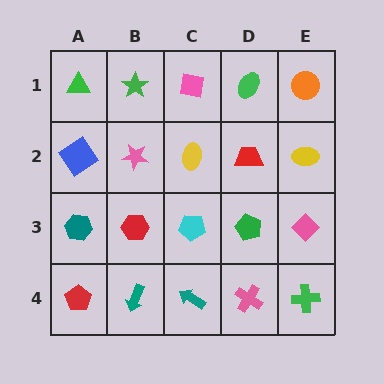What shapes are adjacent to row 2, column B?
A green star (row 1, column B), a red hexagon (row 3, column B), a blue diamond (row 2, column A), a yellow ellipse (row 2, column C).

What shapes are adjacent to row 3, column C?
A yellow ellipse (row 2, column C), a teal arrow (row 4, column C), a red hexagon (row 3, column B), a green pentagon (row 3, column D).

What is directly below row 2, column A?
A teal hexagon.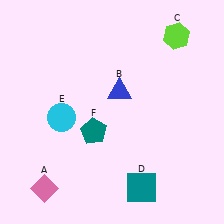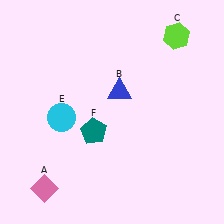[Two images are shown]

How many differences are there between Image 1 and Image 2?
There is 1 difference between the two images.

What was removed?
The teal square (D) was removed in Image 2.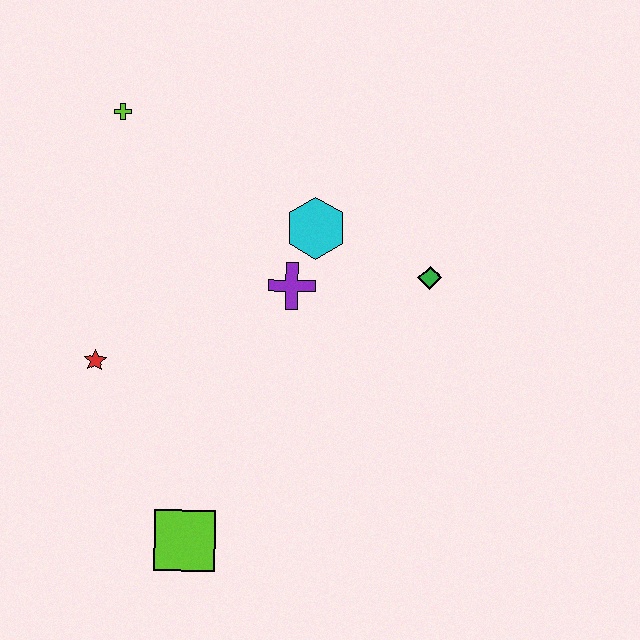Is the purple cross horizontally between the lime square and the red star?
No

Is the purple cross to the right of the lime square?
Yes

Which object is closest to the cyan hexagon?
The purple cross is closest to the cyan hexagon.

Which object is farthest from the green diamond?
The lime square is farthest from the green diamond.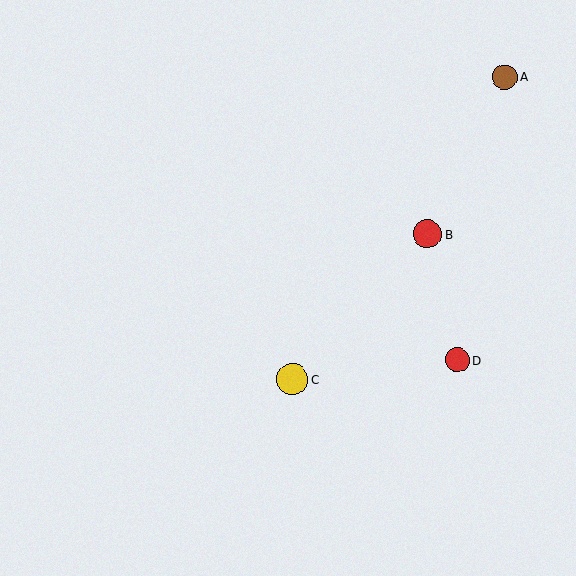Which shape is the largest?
The yellow circle (labeled C) is the largest.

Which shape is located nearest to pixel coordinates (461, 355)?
The red circle (labeled D) at (457, 360) is nearest to that location.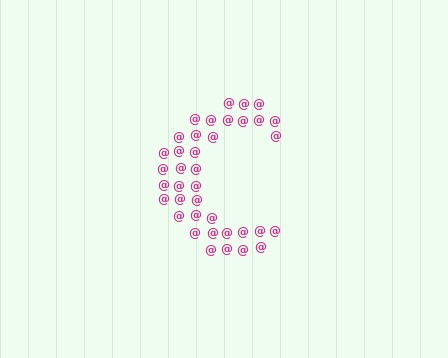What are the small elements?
The small elements are at signs.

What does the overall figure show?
The overall figure shows the letter C.